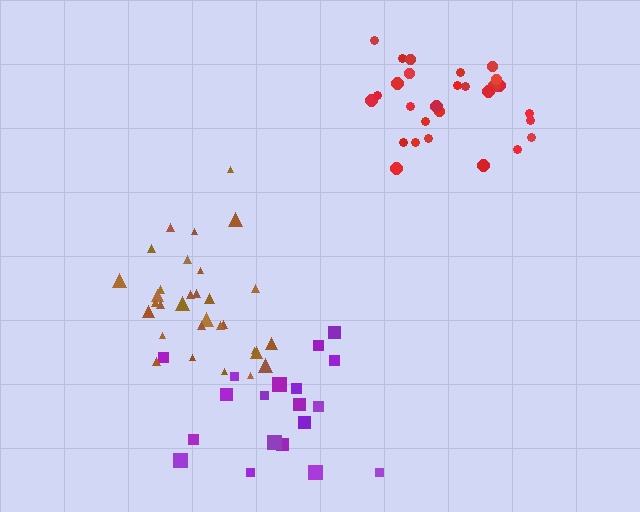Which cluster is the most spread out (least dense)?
Purple.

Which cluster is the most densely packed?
Brown.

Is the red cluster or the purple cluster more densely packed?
Red.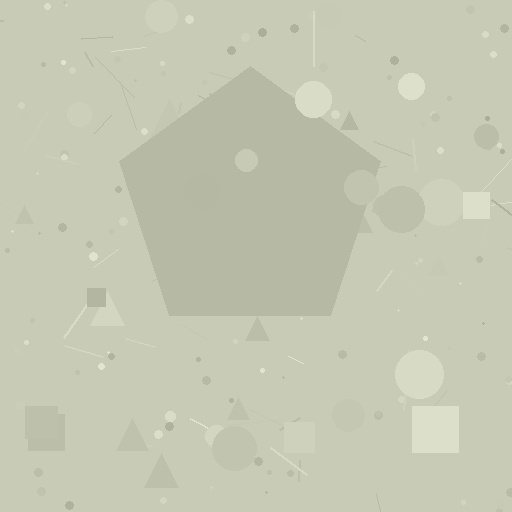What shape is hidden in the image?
A pentagon is hidden in the image.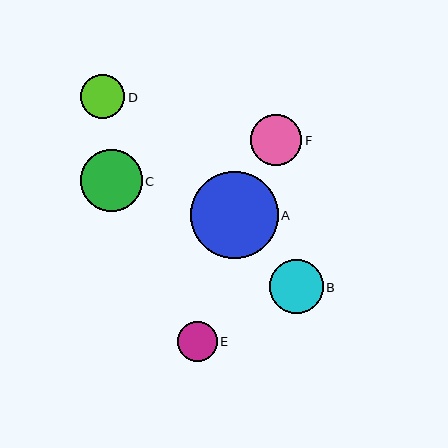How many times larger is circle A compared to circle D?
Circle A is approximately 2.0 times the size of circle D.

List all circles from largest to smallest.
From largest to smallest: A, C, B, F, D, E.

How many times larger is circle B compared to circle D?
Circle B is approximately 1.2 times the size of circle D.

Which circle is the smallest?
Circle E is the smallest with a size of approximately 40 pixels.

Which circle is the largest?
Circle A is the largest with a size of approximately 87 pixels.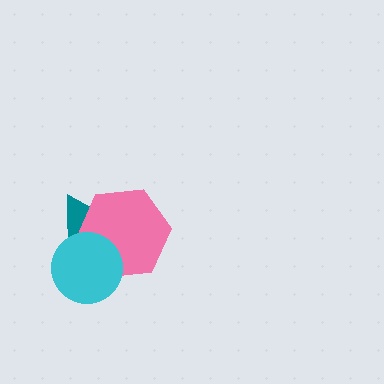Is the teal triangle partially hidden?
Yes, it is partially covered by another shape.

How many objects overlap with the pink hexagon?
2 objects overlap with the pink hexagon.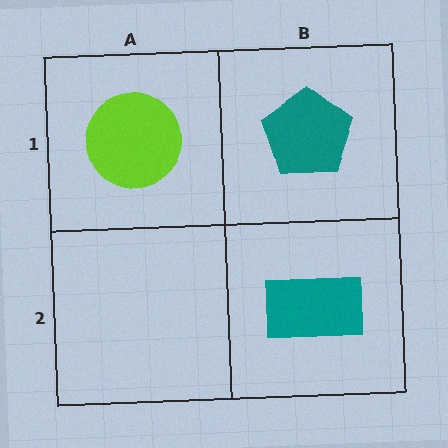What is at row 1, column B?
A teal pentagon.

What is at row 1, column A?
A lime circle.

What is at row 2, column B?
A teal rectangle.